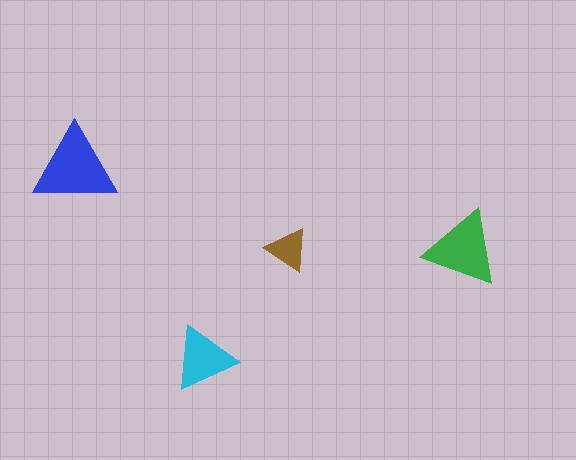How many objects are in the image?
There are 4 objects in the image.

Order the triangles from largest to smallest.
the blue one, the green one, the cyan one, the brown one.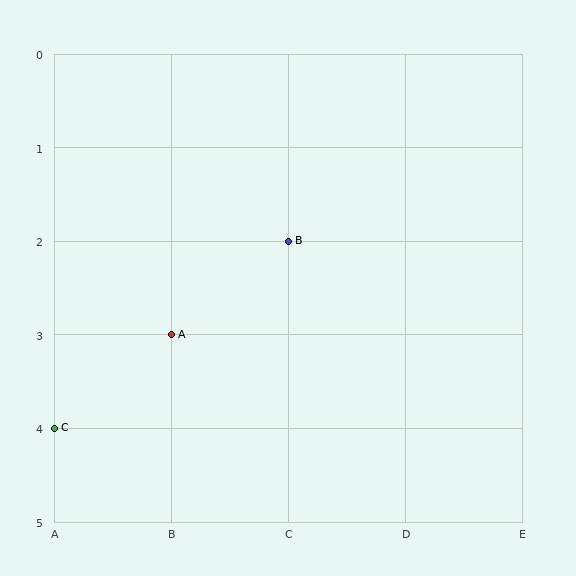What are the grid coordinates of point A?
Point A is at grid coordinates (B, 3).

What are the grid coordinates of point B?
Point B is at grid coordinates (C, 2).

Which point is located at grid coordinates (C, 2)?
Point B is at (C, 2).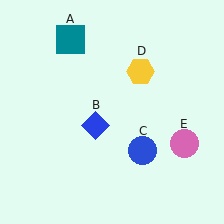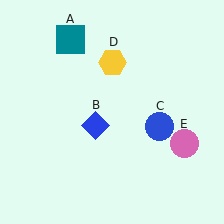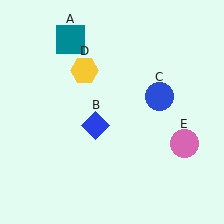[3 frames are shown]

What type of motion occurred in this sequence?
The blue circle (object C), yellow hexagon (object D) rotated counterclockwise around the center of the scene.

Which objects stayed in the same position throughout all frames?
Teal square (object A) and blue diamond (object B) and pink circle (object E) remained stationary.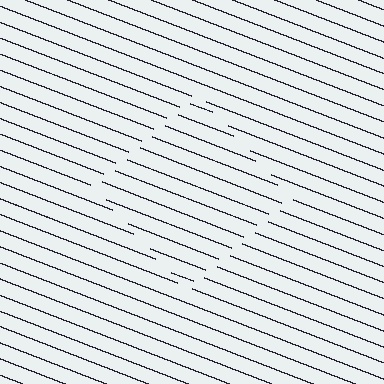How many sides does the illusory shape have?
4 sides — the line-ends trace a square.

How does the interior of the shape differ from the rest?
The interior of the shape contains the same grating, shifted by half a period — the contour is defined by the phase discontinuity where line-ends from the inner and outer gratings abut.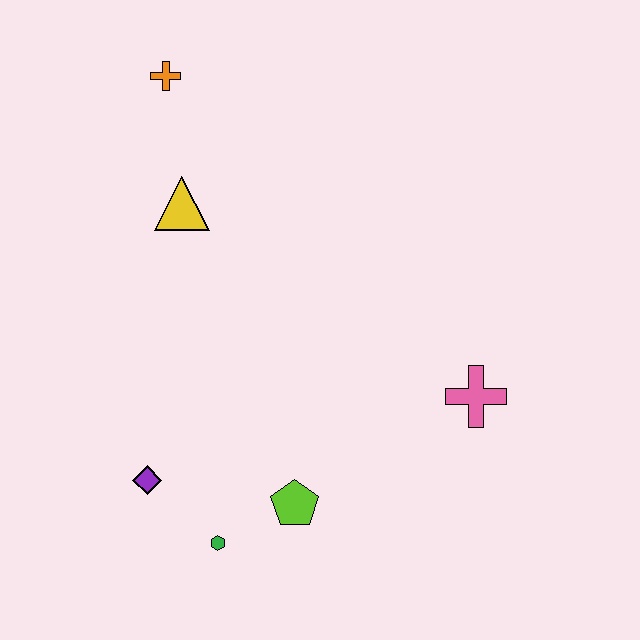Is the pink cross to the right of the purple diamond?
Yes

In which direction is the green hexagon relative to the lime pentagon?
The green hexagon is to the left of the lime pentagon.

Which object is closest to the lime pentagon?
The green hexagon is closest to the lime pentagon.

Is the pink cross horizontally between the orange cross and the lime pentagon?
No